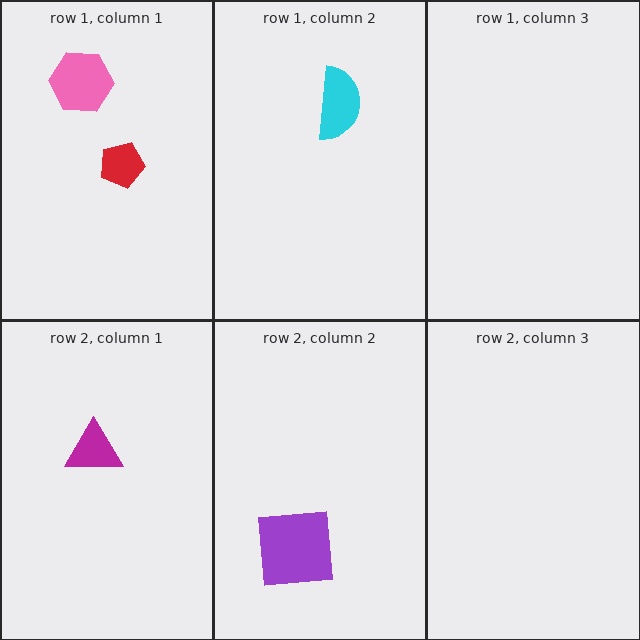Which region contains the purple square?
The row 2, column 2 region.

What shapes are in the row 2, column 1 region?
The magenta triangle.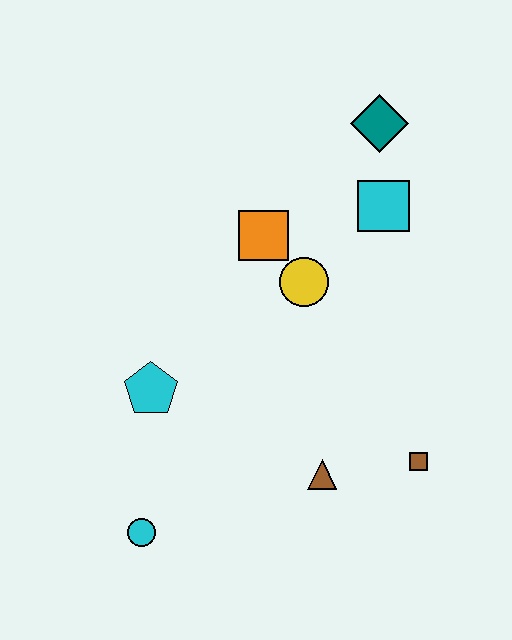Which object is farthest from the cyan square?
The cyan circle is farthest from the cyan square.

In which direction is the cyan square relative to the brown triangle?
The cyan square is above the brown triangle.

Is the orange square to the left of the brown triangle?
Yes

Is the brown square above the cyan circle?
Yes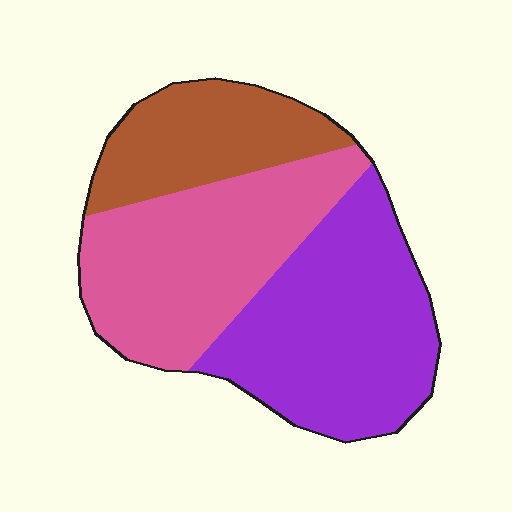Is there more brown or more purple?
Purple.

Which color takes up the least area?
Brown, at roughly 20%.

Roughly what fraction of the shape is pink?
Pink takes up about three eighths (3/8) of the shape.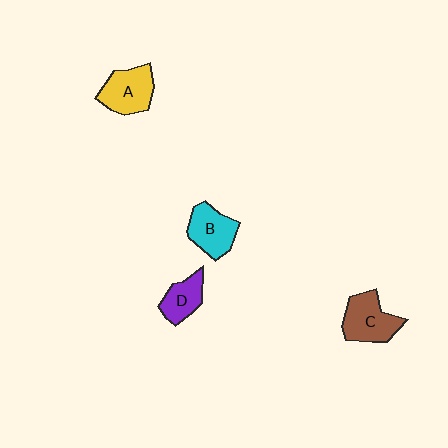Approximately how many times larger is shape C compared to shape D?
Approximately 1.4 times.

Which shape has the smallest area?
Shape D (purple).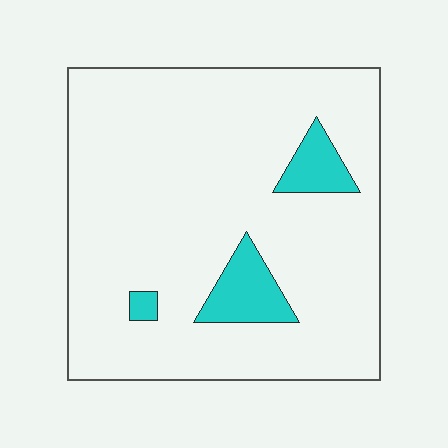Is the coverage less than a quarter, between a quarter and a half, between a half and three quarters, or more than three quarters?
Less than a quarter.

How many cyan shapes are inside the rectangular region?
3.